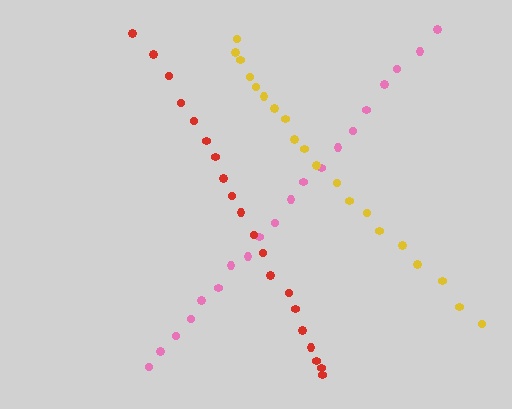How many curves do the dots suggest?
There are 3 distinct paths.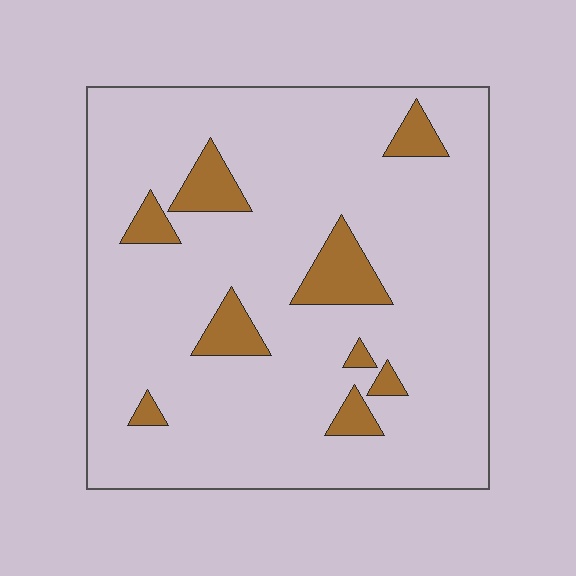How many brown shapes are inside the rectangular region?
9.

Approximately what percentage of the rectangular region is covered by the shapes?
Approximately 10%.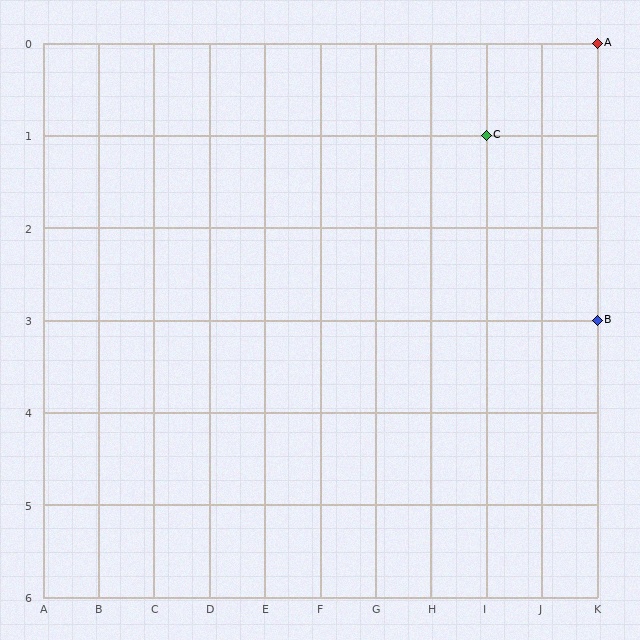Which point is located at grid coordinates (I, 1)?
Point C is at (I, 1).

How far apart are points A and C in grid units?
Points A and C are 2 columns and 1 row apart (about 2.2 grid units diagonally).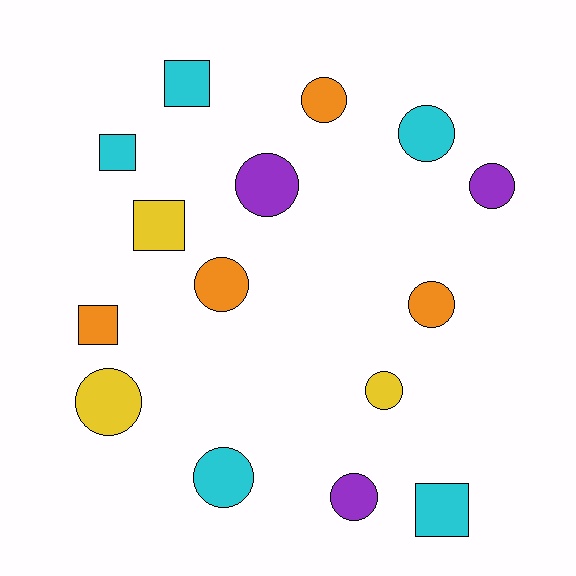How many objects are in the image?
There are 15 objects.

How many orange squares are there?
There is 1 orange square.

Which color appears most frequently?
Cyan, with 5 objects.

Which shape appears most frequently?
Circle, with 10 objects.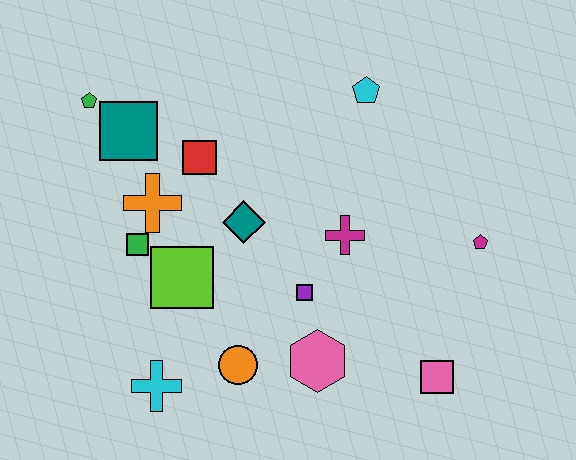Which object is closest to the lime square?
The green square is closest to the lime square.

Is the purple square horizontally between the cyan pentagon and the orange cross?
Yes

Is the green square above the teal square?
No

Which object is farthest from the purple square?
The green pentagon is farthest from the purple square.